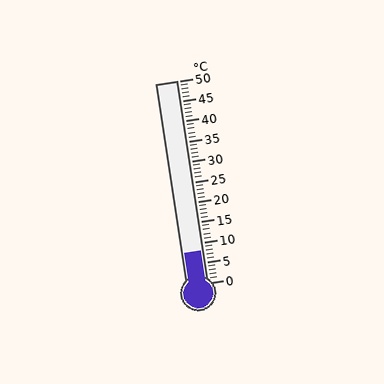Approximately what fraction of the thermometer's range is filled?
The thermometer is filled to approximately 15% of its range.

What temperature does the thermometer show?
The thermometer shows approximately 8°C.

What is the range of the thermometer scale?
The thermometer scale ranges from 0°C to 50°C.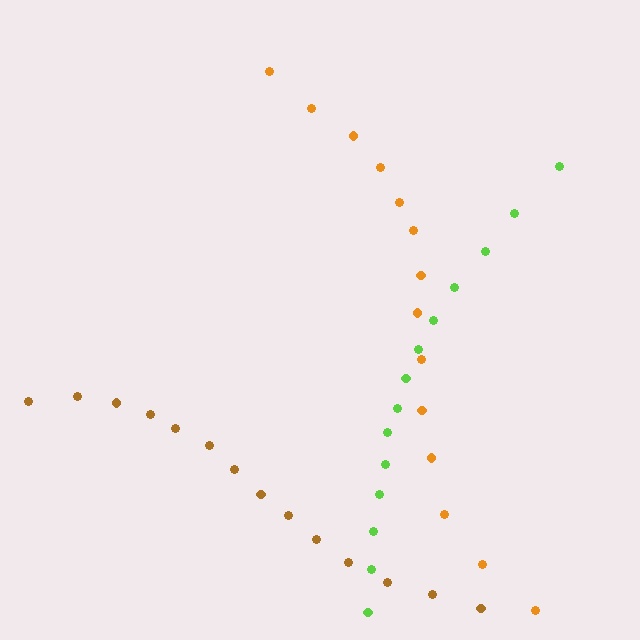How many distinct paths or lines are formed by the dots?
There are 3 distinct paths.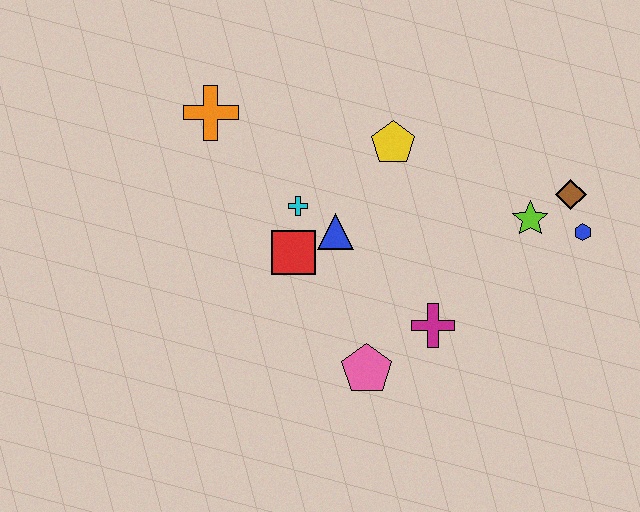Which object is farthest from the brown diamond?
The orange cross is farthest from the brown diamond.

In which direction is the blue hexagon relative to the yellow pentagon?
The blue hexagon is to the right of the yellow pentagon.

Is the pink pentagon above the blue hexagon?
No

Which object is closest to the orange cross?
The cyan cross is closest to the orange cross.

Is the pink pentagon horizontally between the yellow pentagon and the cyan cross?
Yes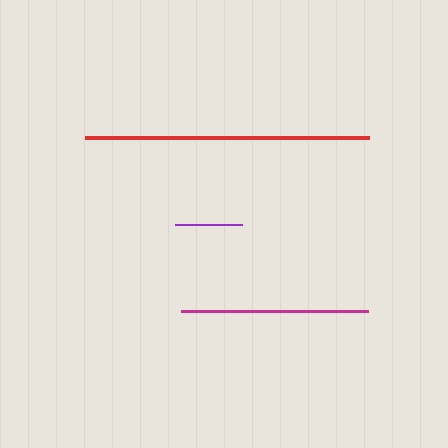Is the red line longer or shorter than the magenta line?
The red line is longer than the magenta line.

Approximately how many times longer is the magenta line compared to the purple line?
The magenta line is approximately 2.8 times the length of the purple line.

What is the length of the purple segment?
The purple segment is approximately 67 pixels long.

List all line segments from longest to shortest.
From longest to shortest: red, magenta, purple.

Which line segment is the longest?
The red line is the longest at approximately 284 pixels.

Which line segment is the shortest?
The purple line is the shortest at approximately 67 pixels.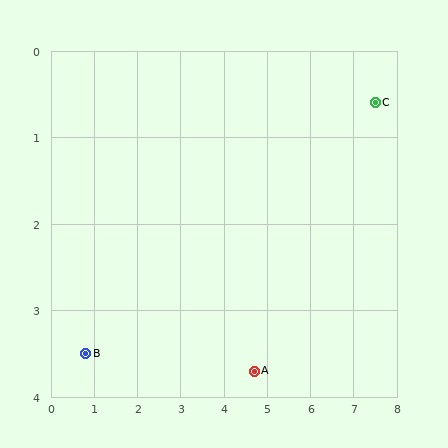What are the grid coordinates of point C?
Point C is at approximately (7.5, 0.6).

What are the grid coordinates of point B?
Point B is at approximately (0.8, 3.5).